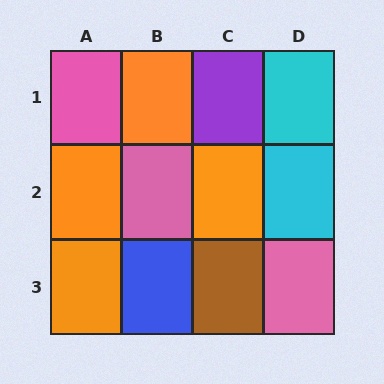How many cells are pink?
3 cells are pink.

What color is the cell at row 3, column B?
Blue.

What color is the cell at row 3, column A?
Orange.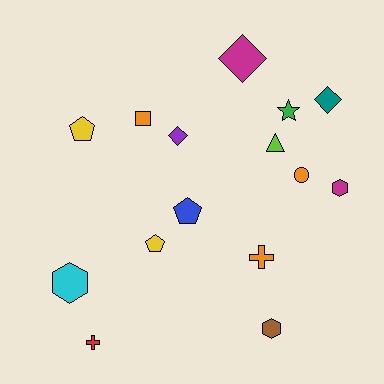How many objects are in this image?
There are 15 objects.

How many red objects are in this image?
There is 1 red object.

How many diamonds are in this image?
There are 3 diamonds.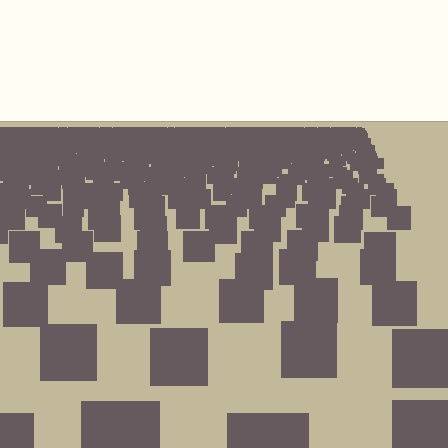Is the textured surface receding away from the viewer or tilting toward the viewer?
The surface is receding away from the viewer. Texture elements get smaller and denser toward the top.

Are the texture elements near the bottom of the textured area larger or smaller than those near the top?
Larger. Near the bottom, elements are closer to the viewer and appear at a bigger on-screen size.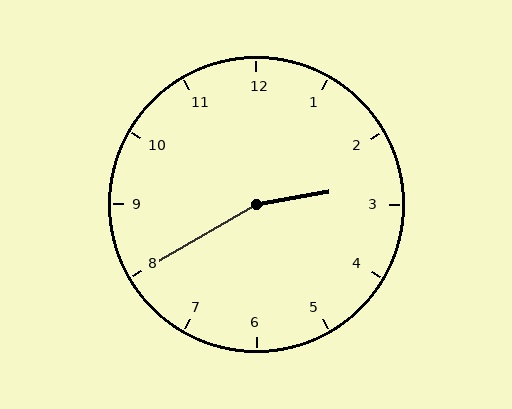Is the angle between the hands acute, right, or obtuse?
It is obtuse.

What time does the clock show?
2:40.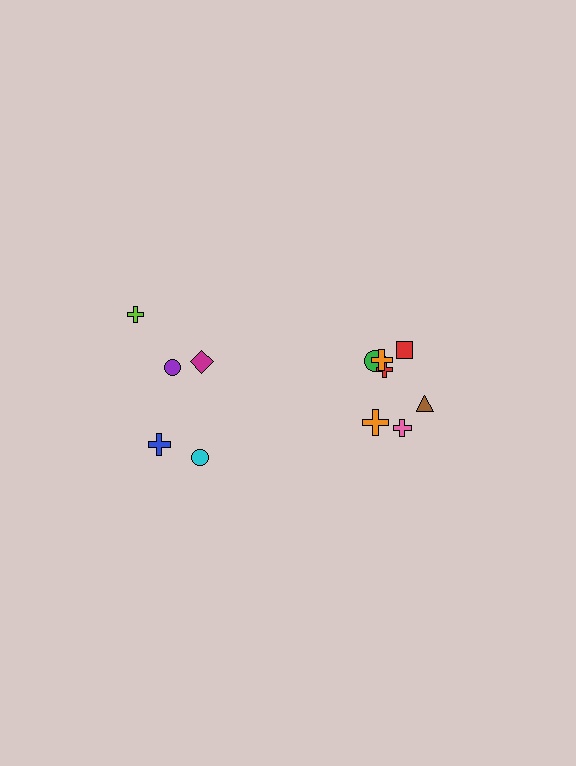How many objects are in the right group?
There are 7 objects.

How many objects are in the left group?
There are 5 objects.